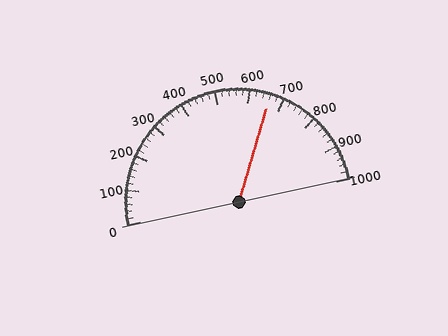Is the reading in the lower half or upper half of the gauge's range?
The reading is in the upper half of the range (0 to 1000).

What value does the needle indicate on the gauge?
The needle indicates approximately 660.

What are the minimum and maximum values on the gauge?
The gauge ranges from 0 to 1000.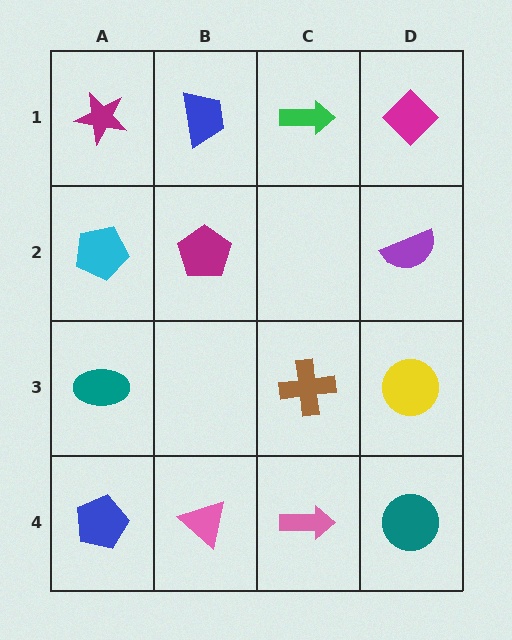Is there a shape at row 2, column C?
No, that cell is empty.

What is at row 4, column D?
A teal circle.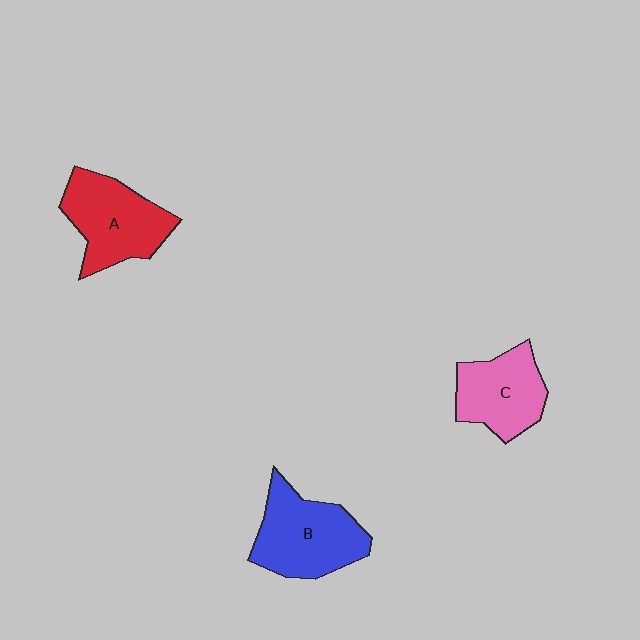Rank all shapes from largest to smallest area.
From largest to smallest: B (blue), A (red), C (pink).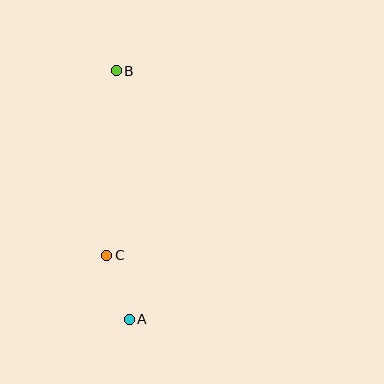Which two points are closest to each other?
Points A and C are closest to each other.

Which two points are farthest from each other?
Points A and B are farthest from each other.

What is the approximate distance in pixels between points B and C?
The distance between B and C is approximately 185 pixels.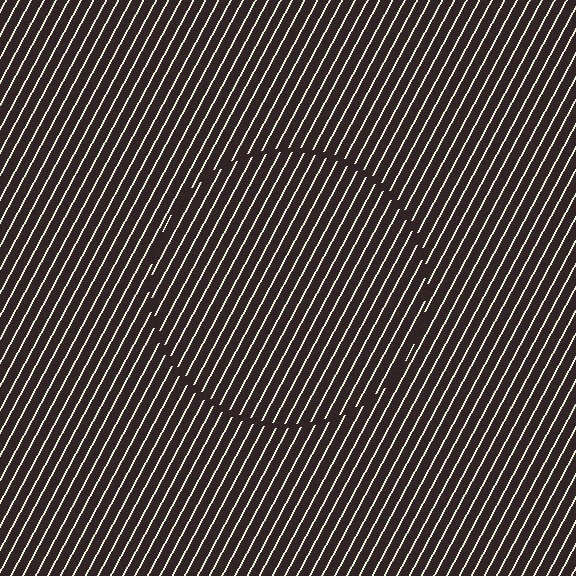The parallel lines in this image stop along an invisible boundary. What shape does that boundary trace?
An illusory circle. The interior of the shape contains the same grating, shifted by half a period — the contour is defined by the phase discontinuity where line-ends from the inner and outer gratings abut.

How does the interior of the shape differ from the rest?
The interior of the shape contains the same grating, shifted by half a period — the contour is defined by the phase discontinuity where line-ends from the inner and outer gratings abut.